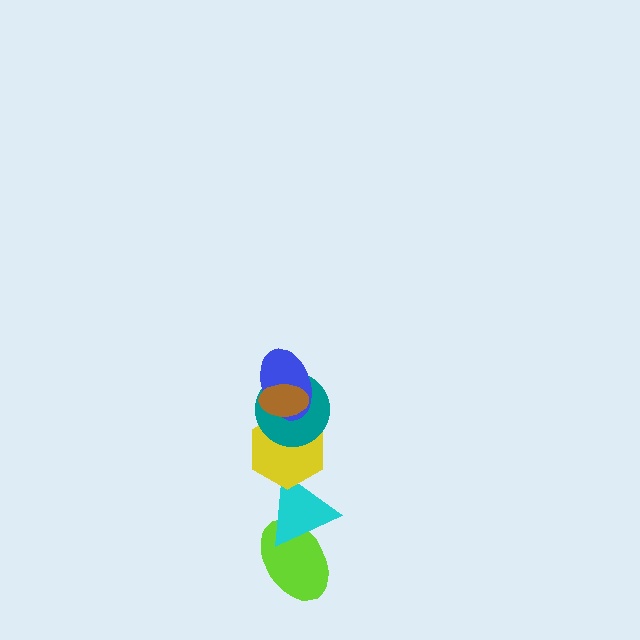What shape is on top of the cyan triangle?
The yellow hexagon is on top of the cyan triangle.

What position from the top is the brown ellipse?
The brown ellipse is 1st from the top.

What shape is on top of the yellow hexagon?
The teal circle is on top of the yellow hexagon.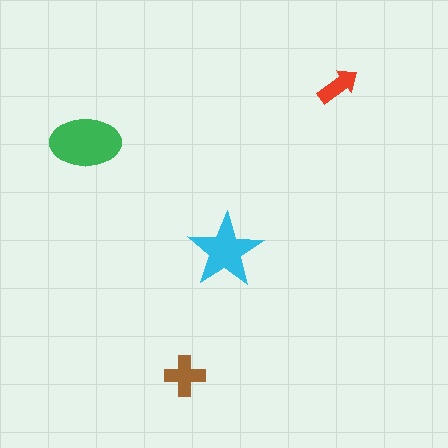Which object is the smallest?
The red arrow.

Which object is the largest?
The green ellipse.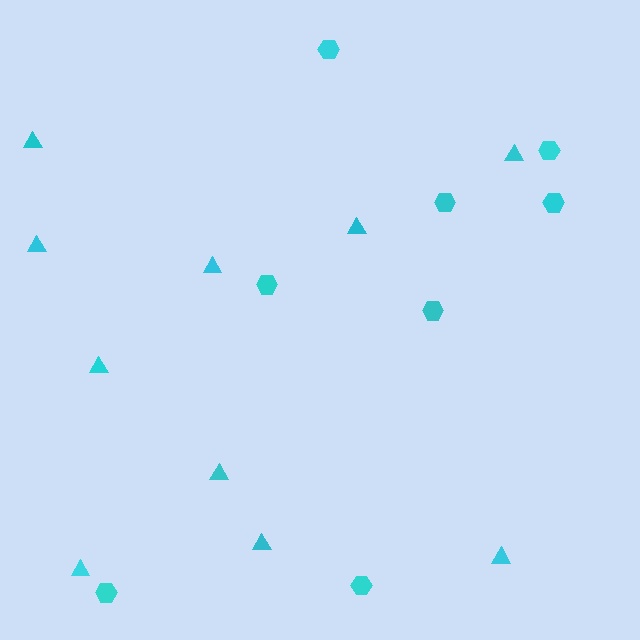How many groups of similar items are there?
There are 2 groups: one group of triangles (10) and one group of hexagons (8).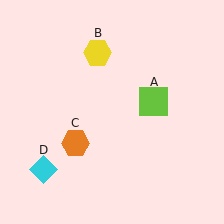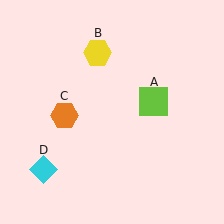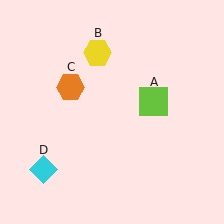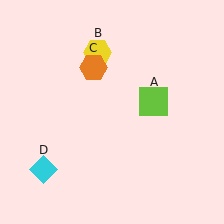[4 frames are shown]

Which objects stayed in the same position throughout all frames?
Lime square (object A) and yellow hexagon (object B) and cyan diamond (object D) remained stationary.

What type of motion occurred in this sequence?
The orange hexagon (object C) rotated clockwise around the center of the scene.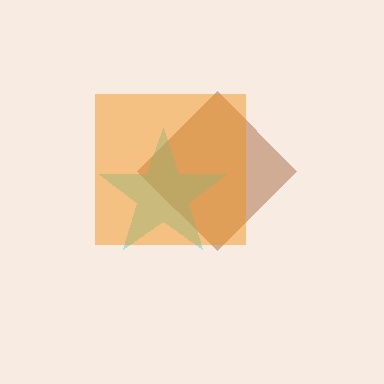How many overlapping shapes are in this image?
There are 3 overlapping shapes in the image.